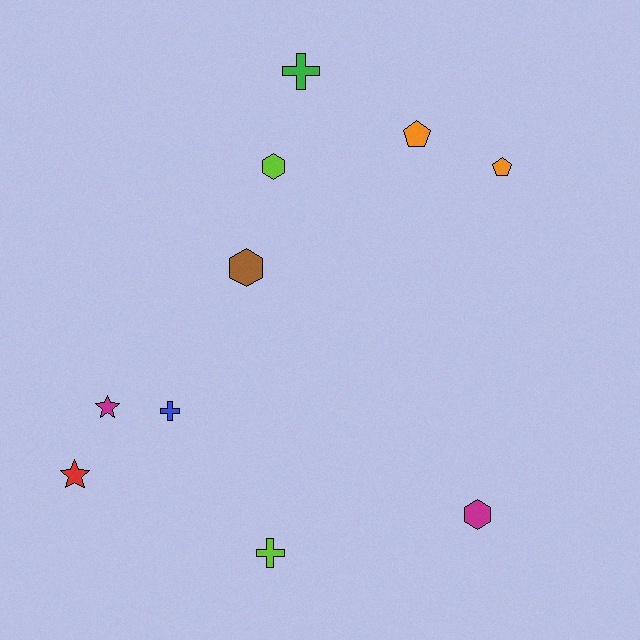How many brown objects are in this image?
There is 1 brown object.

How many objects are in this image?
There are 10 objects.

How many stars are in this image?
There are 2 stars.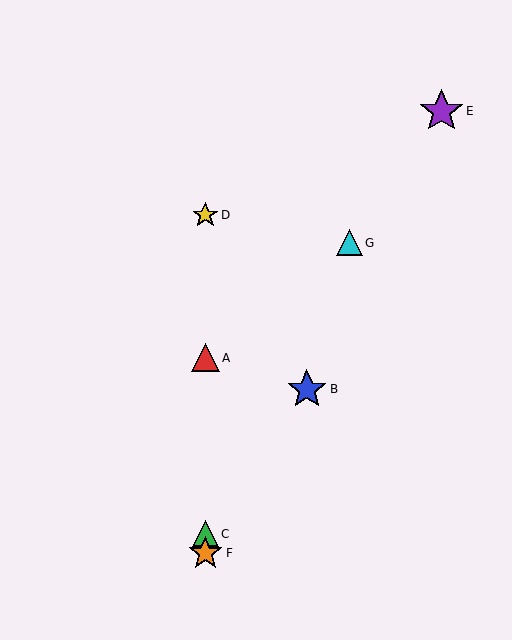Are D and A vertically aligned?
Yes, both are at x≈205.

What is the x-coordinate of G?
Object G is at x≈349.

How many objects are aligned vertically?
4 objects (A, C, D, F) are aligned vertically.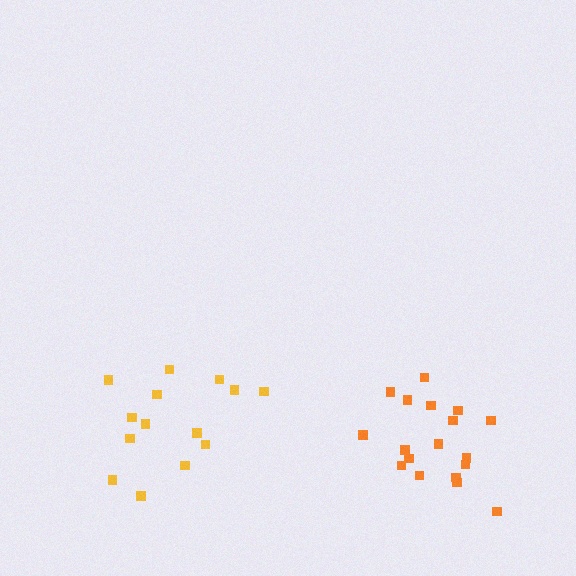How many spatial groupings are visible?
There are 2 spatial groupings.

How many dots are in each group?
Group 1: 18 dots, Group 2: 14 dots (32 total).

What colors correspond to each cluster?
The clusters are colored: orange, yellow.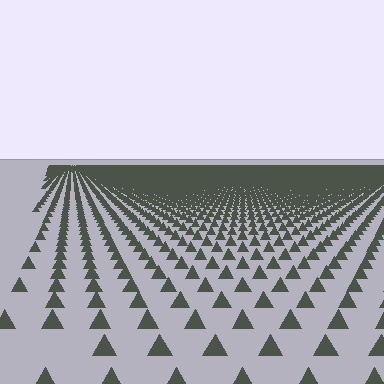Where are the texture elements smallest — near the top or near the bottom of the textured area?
Near the top.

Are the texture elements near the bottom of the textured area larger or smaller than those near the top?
Larger. Near the bottom, elements are closer to the viewer and appear at a bigger on-screen size.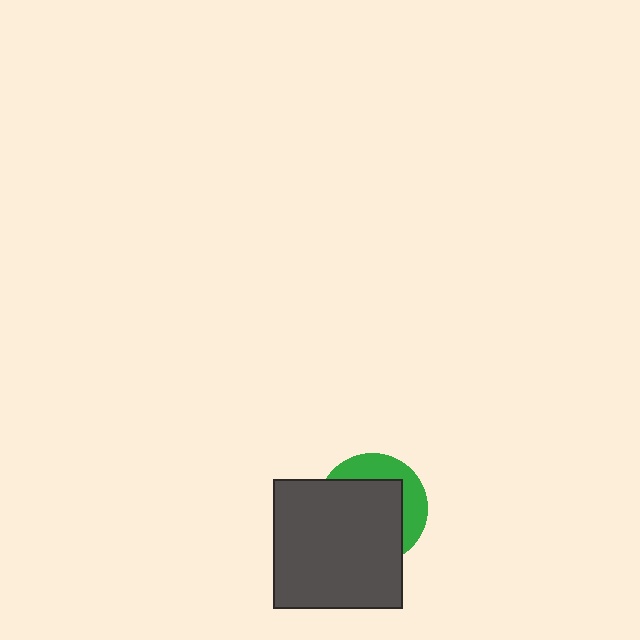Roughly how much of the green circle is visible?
A small part of it is visible (roughly 33%).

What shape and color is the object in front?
The object in front is a dark gray square.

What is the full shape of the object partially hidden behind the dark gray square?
The partially hidden object is a green circle.